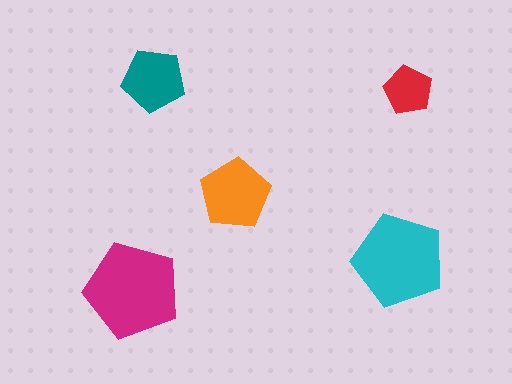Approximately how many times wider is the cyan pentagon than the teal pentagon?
About 1.5 times wider.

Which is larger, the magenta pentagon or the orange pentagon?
The magenta one.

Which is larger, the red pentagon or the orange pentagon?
The orange one.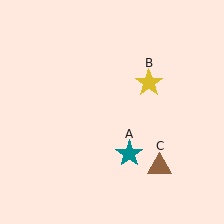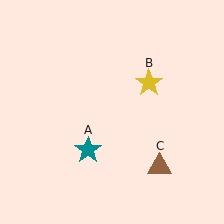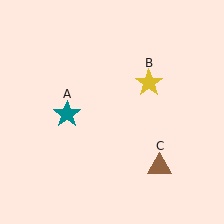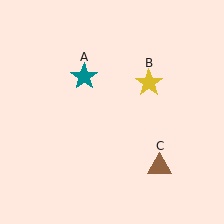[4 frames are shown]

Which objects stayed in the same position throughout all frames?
Yellow star (object B) and brown triangle (object C) remained stationary.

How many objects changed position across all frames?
1 object changed position: teal star (object A).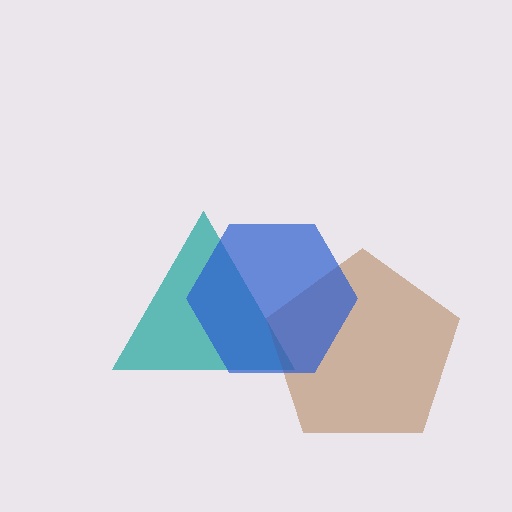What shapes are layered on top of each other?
The layered shapes are: a teal triangle, a brown pentagon, a blue hexagon.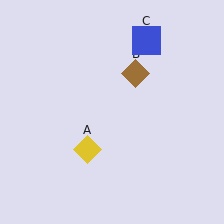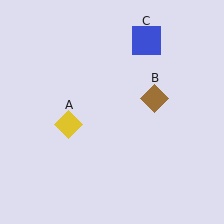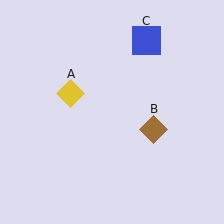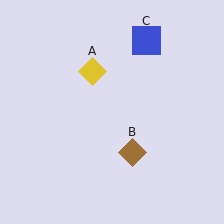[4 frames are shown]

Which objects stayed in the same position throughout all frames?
Blue square (object C) remained stationary.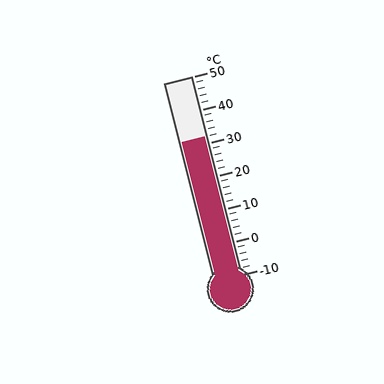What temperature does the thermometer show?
The thermometer shows approximately 32°C.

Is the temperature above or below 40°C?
The temperature is below 40°C.